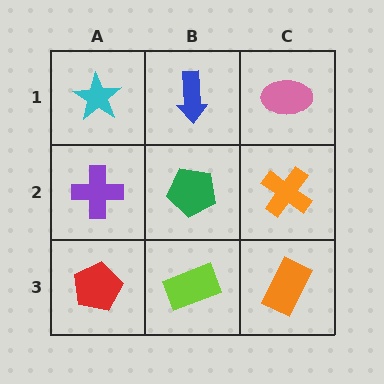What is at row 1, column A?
A cyan star.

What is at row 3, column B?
A lime rectangle.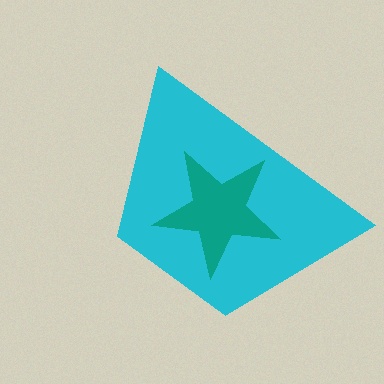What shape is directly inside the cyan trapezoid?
The teal star.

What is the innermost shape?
The teal star.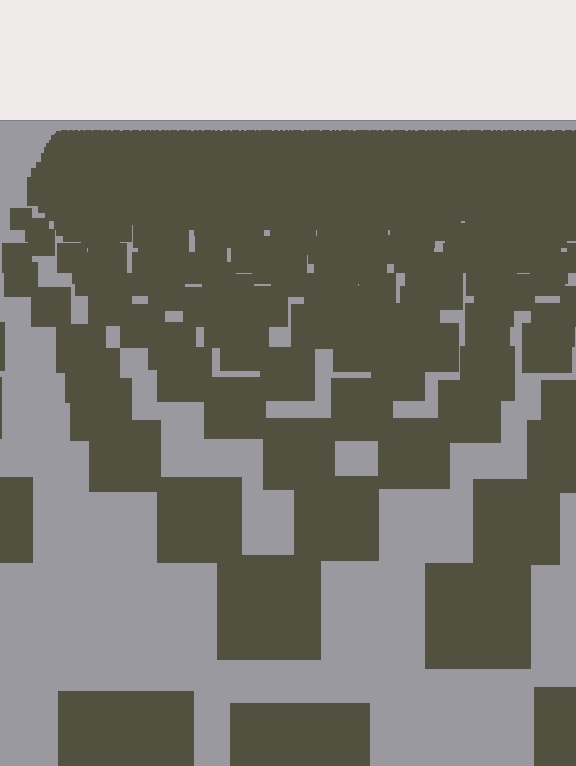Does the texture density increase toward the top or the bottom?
Density increases toward the top.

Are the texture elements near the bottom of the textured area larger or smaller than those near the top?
Larger. Near the bottom, elements are closer to the viewer and appear at a bigger on-screen size.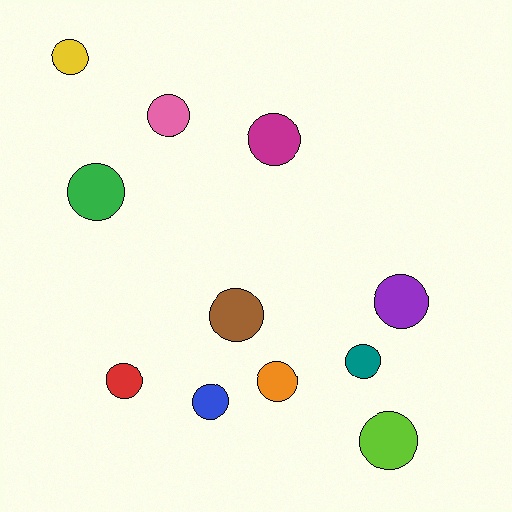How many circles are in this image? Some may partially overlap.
There are 11 circles.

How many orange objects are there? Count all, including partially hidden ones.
There is 1 orange object.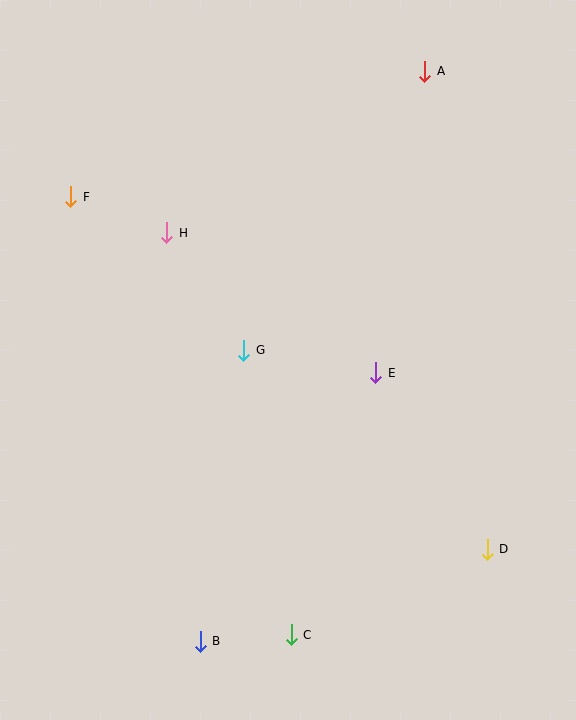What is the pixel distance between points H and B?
The distance between H and B is 409 pixels.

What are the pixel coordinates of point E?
Point E is at (376, 373).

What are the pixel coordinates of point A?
Point A is at (425, 71).